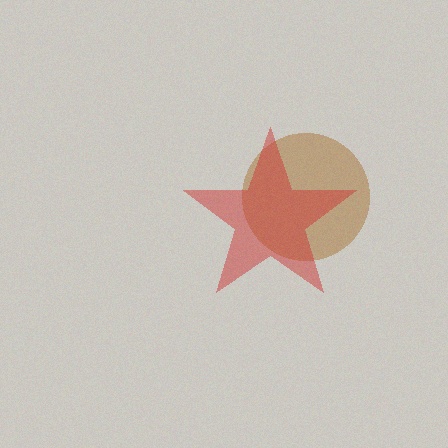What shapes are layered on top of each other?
The layered shapes are: a brown circle, a red star.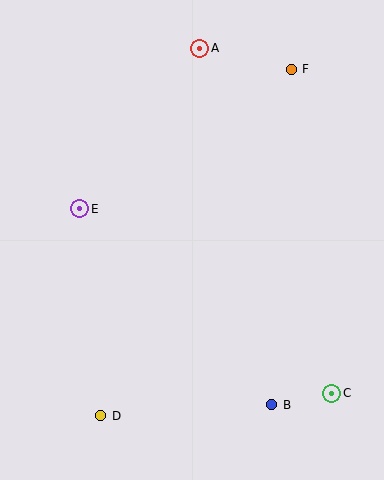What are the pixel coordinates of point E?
Point E is at (80, 209).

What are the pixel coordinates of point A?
Point A is at (200, 48).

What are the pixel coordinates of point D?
Point D is at (101, 416).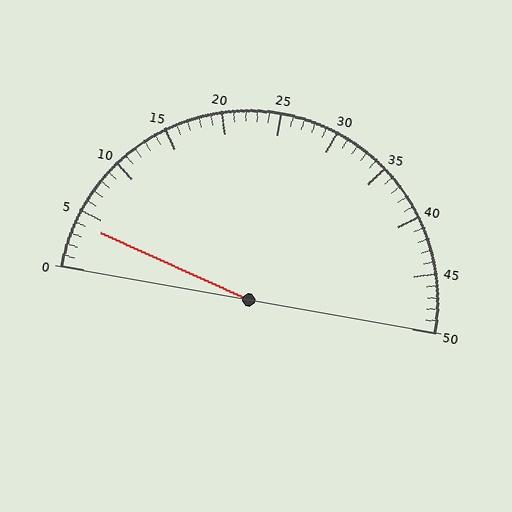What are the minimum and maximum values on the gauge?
The gauge ranges from 0 to 50.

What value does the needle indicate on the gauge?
The needle indicates approximately 4.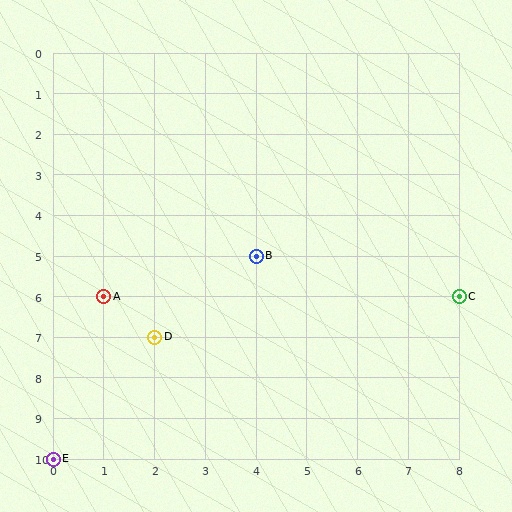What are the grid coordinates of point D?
Point D is at grid coordinates (2, 7).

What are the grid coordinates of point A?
Point A is at grid coordinates (1, 6).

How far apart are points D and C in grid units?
Points D and C are 6 columns and 1 row apart (about 6.1 grid units diagonally).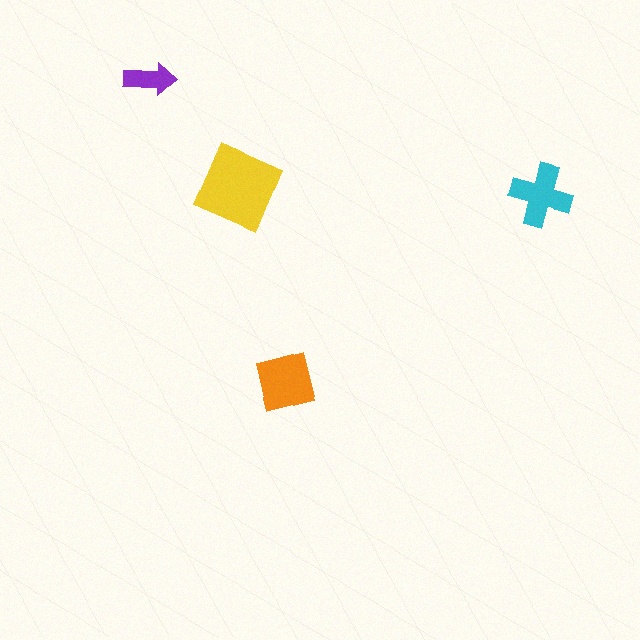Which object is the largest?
The yellow diamond.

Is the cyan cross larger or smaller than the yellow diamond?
Smaller.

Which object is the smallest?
The purple arrow.